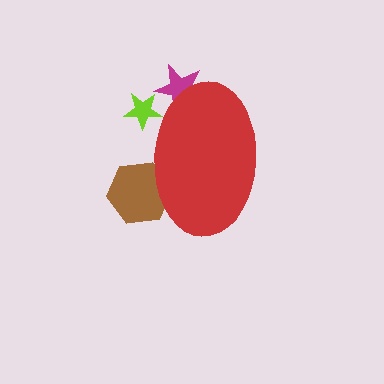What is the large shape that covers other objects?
A red ellipse.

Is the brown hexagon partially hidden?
Yes, the brown hexagon is partially hidden behind the red ellipse.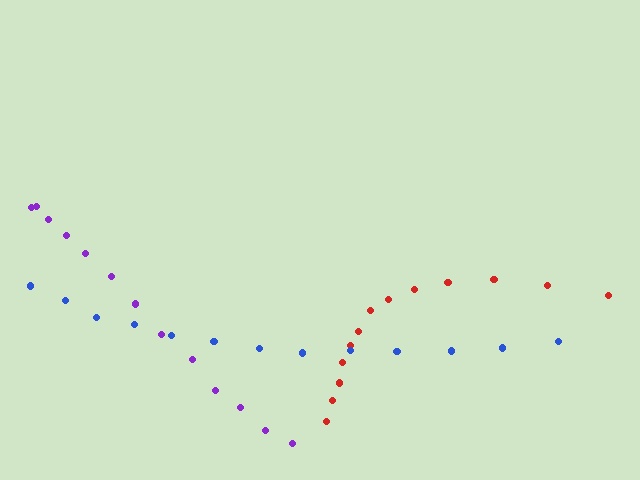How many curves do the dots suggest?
There are 3 distinct paths.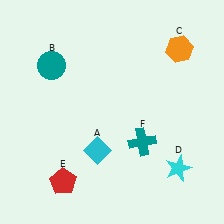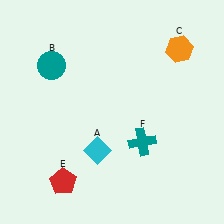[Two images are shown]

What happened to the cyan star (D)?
The cyan star (D) was removed in Image 2. It was in the bottom-right area of Image 1.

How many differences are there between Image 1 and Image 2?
There is 1 difference between the two images.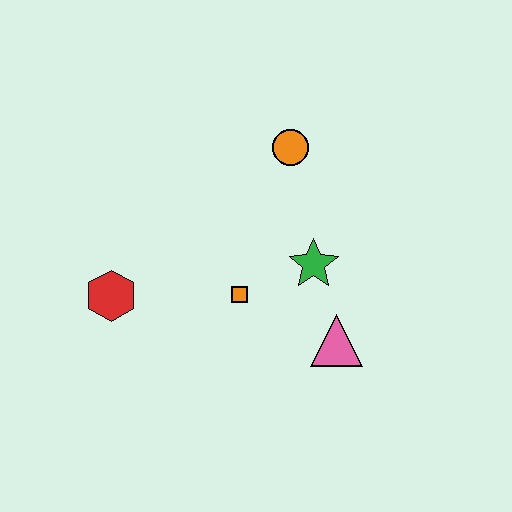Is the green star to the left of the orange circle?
No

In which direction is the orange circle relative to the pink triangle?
The orange circle is above the pink triangle.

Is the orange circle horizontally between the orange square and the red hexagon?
No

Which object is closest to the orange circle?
The green star is closest to the orange circle.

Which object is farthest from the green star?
The red hexagon is farthest from the green star.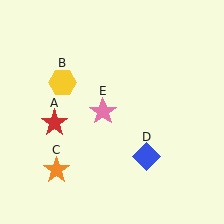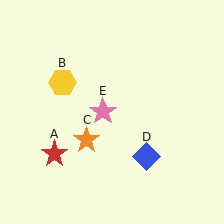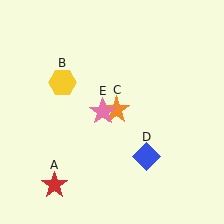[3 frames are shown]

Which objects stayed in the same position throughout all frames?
Yellow hexagon (object B) and blue diamond (object D) and pink star (object E) remained stationary.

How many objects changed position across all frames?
2 objects changed position: red star (object A), orange star (object C).